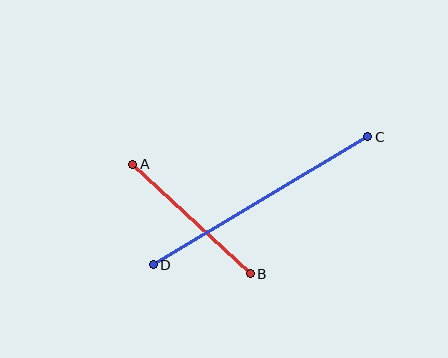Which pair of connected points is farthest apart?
Points C and D are farthest apart.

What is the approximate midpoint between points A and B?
The midpoint is at approximately (192, 219) pixels.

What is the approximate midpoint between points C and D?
The midpoint is at approximately (260, 201) pixels.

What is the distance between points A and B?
The distance is approximately 161 pixels.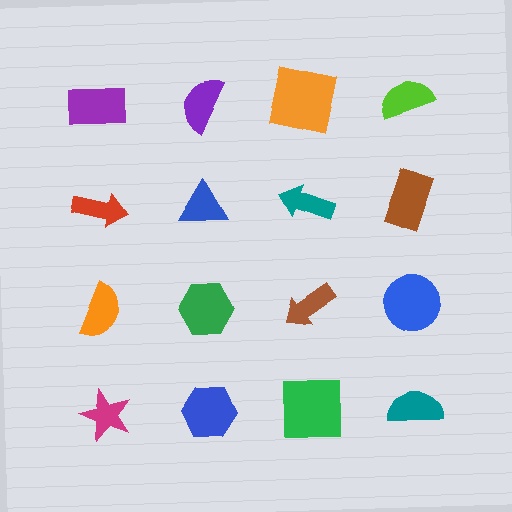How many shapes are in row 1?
4 shapes.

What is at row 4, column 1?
A magenta star.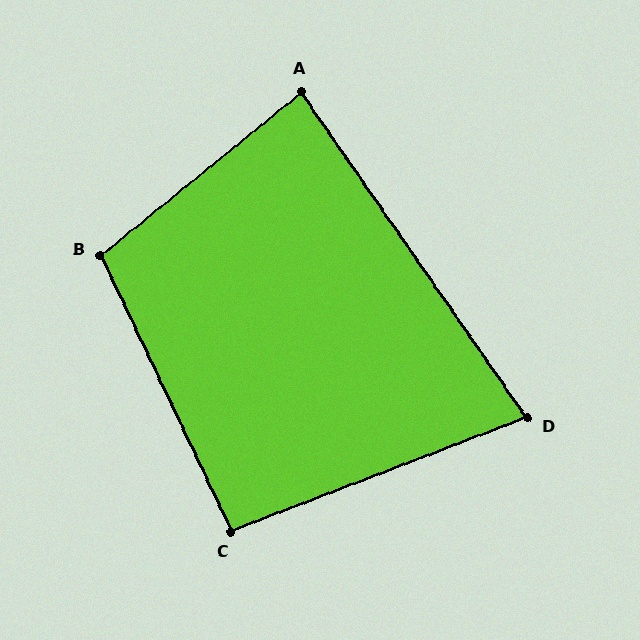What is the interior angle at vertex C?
Approximately 95 degrees (approximately right).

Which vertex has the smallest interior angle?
D, at approximately 76 degrees.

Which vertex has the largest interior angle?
B, at approximately 104 degrees.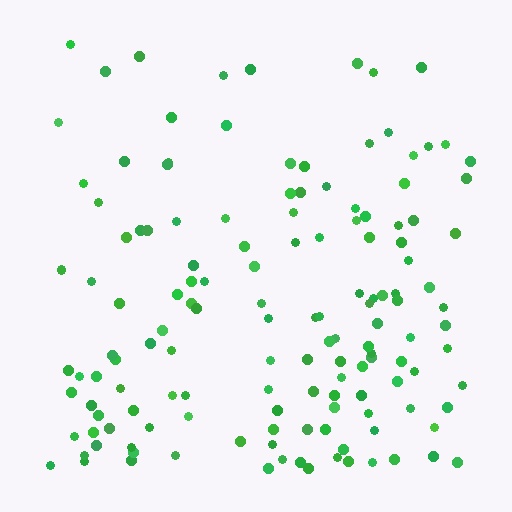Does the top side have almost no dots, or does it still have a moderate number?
Still a moderate number, just noticeably fewer than the bottom.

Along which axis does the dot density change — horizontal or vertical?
Vertical.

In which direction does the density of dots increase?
From top to bottom, with the bottom side densest.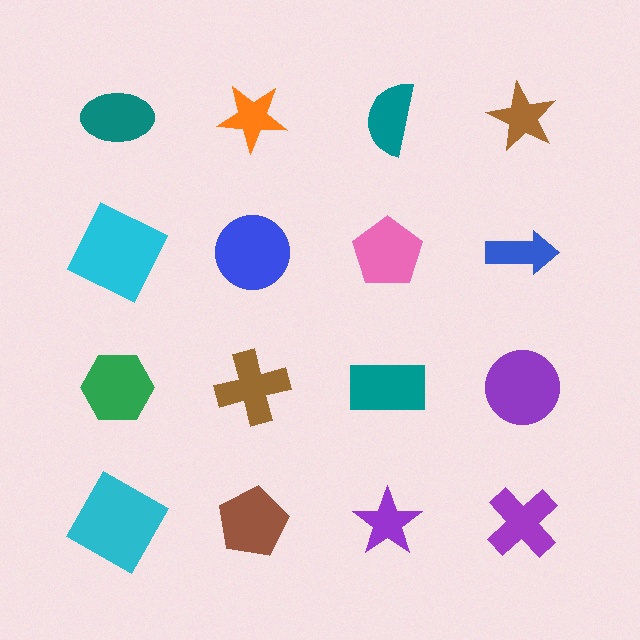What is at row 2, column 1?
A cyan square.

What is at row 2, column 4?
A blue arrow.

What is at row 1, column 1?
A teal ellipse.